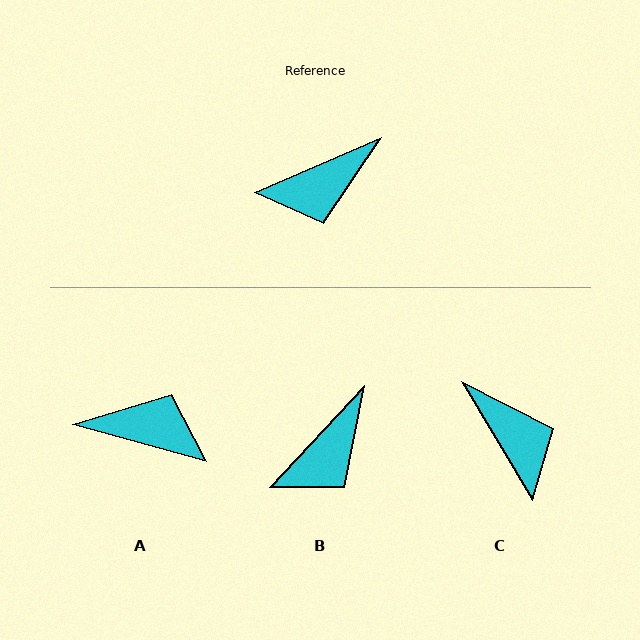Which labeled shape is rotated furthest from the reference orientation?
A, about 141 degrees away.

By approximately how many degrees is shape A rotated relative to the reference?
Approximately 141 degrees counter-clockwise.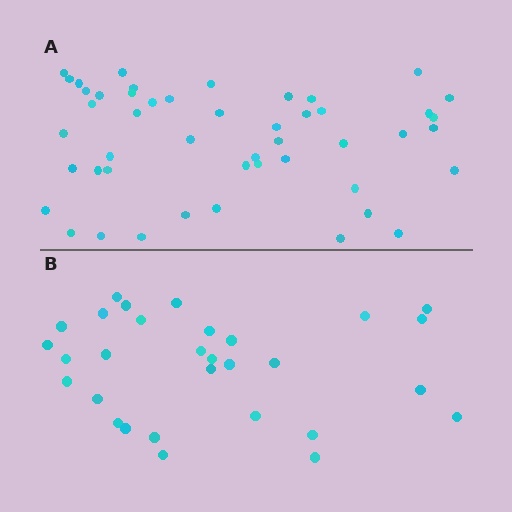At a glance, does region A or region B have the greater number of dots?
Region A (the top region) has more dots.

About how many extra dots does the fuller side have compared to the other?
Region A has approximately 20 more dots than region B.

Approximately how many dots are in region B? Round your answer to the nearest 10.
About 30 dots.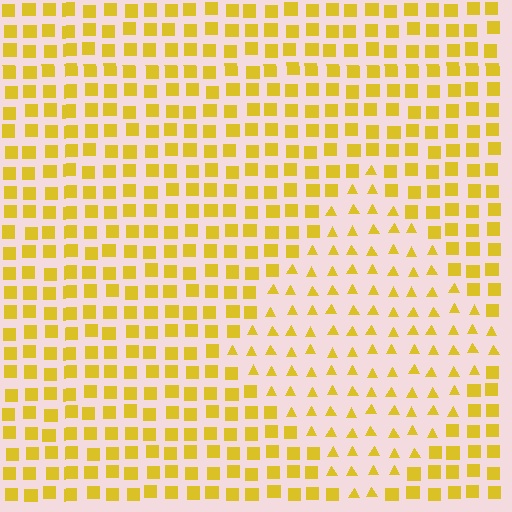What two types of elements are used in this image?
The image uses triangles inside the diamond region and squares outside it.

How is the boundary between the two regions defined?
The boundary is defined by a change in element shape: triangles inside vs. squares outside. All elements share the same color and spacing.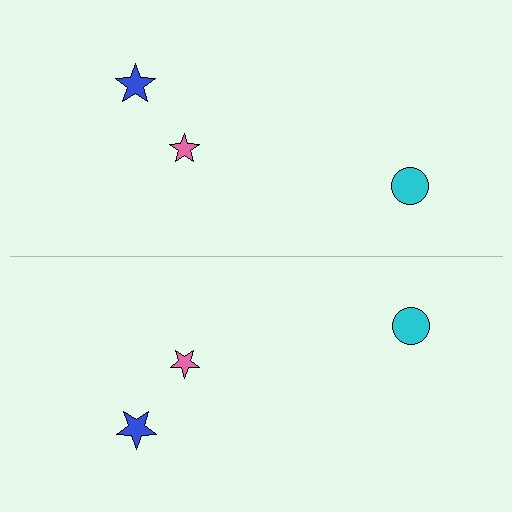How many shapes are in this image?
There are 6 shapes in this image.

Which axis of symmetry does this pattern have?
The pattern has a horizontal axis of symmetry running through the center of the image.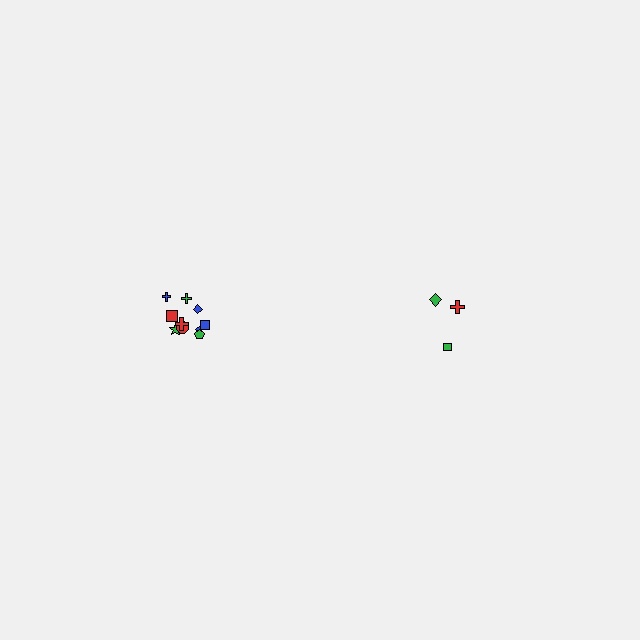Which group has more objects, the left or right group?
The left group.